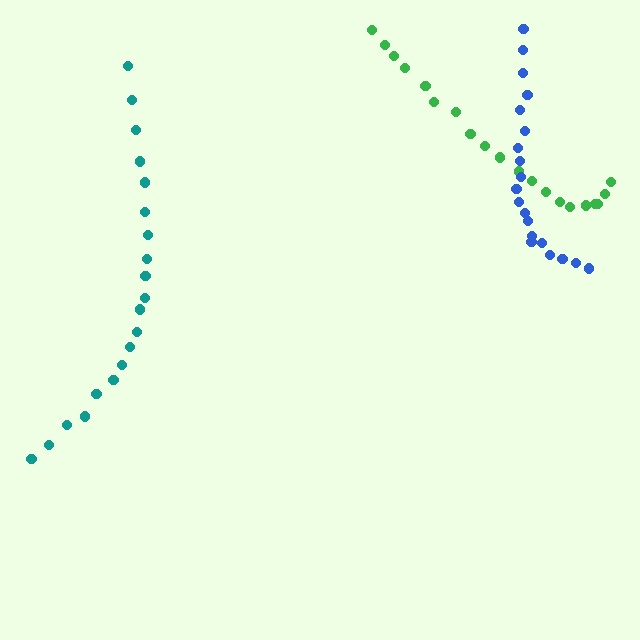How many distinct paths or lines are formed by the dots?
There are 3 distinct paths.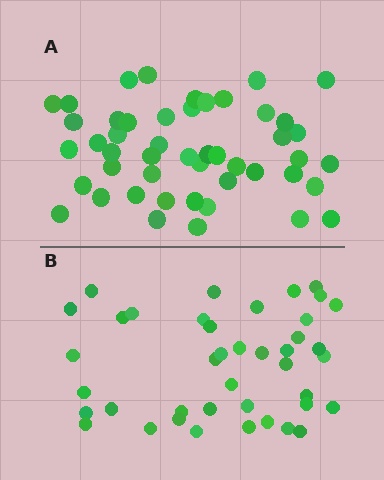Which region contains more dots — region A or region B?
Region A (the top region) has more dots.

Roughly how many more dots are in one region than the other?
Region A has roughly 8 or so more dots than region B.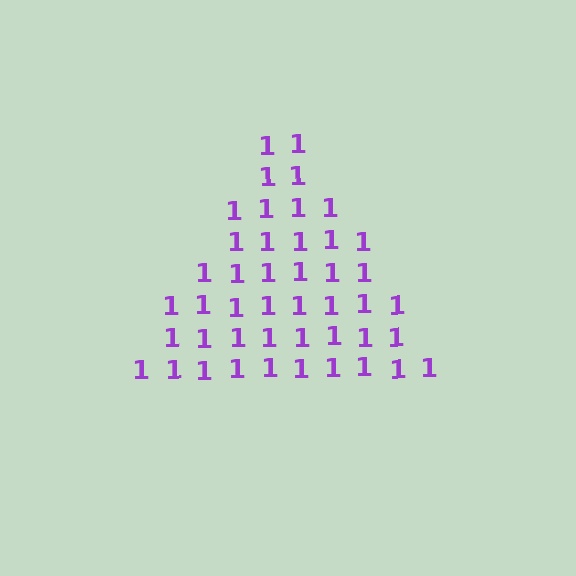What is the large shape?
The large shape is a triangle.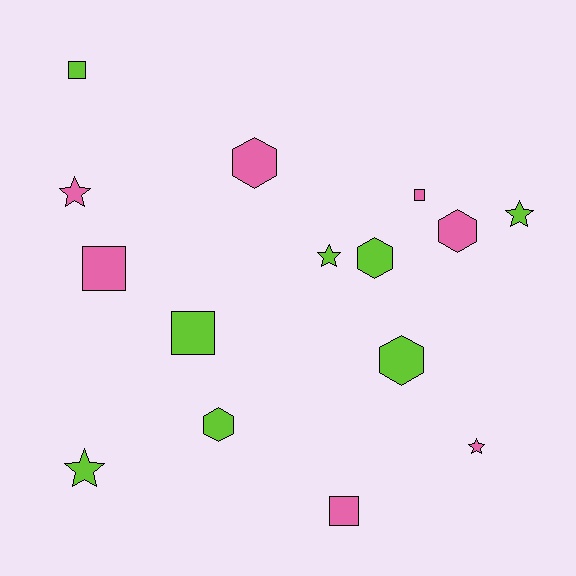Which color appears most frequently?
Lime, with 8 objects.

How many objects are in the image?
There are 15 objects.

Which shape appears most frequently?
Star, with 5 objects.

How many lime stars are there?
There are 3 lime stars.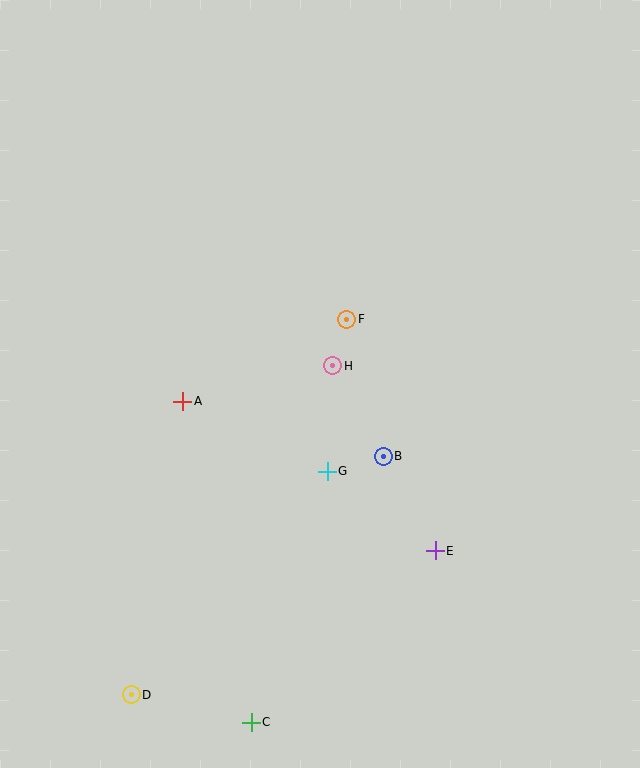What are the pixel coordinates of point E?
Point E is at (435, 551).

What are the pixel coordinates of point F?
Point F is at (347, 319).